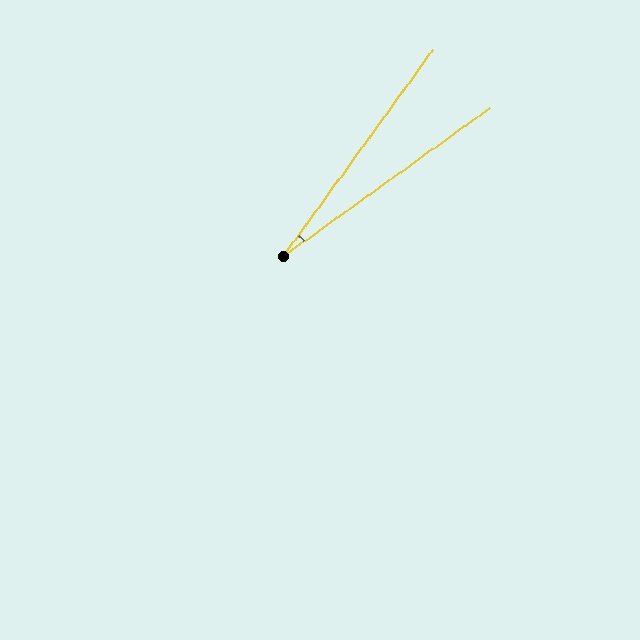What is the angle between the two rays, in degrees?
Approximately 18 degrees.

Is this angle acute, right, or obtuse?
It is acute.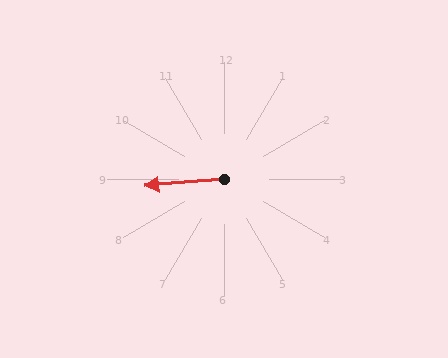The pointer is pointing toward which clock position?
Roughly 9 o'clock.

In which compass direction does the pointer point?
West.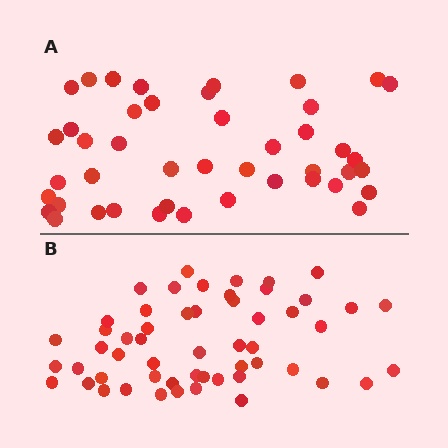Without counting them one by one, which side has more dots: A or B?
Region B (the bottom region) has more dots.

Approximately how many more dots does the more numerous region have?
Region B has roughly 10 or so more dots than region A.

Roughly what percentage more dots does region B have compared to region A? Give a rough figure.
About 25% more.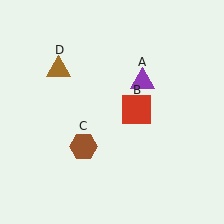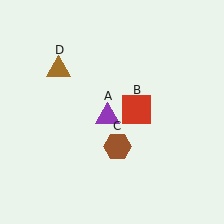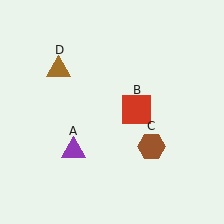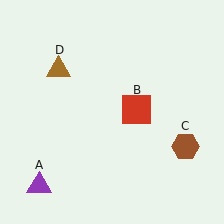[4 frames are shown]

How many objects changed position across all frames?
2 objects changed position: purple triangle (object A), brown hexagon (object C).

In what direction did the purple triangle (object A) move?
The purple triangle (object A) moved down and to the left.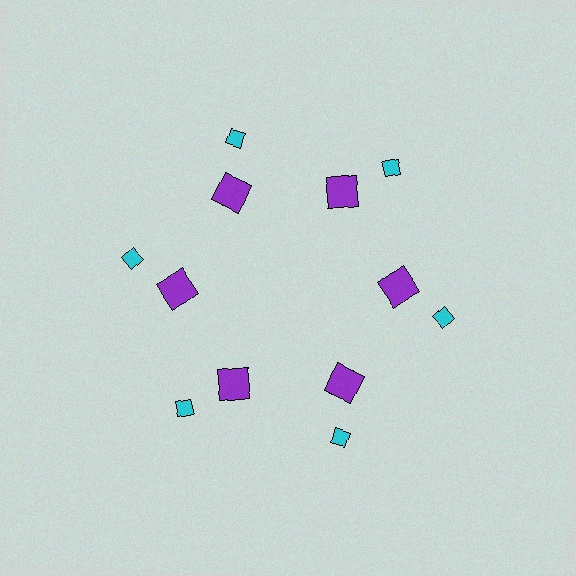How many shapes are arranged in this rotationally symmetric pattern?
There are 12 shapes, arranged in 6 groups of 2.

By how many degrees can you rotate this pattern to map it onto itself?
The pattern maps onto itself every 60 degrees of rotation.